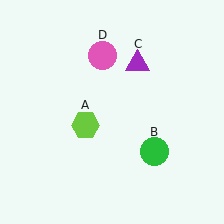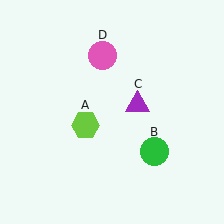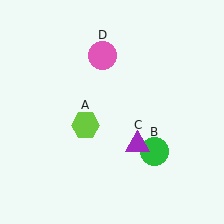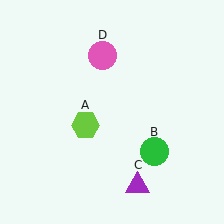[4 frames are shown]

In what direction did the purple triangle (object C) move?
The purple triangle (object C) moved down.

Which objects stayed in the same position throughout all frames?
Lime hexagon (object A) and green circle (object B) and pink circle (object D) remained stationary.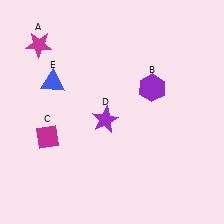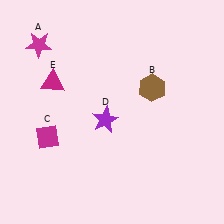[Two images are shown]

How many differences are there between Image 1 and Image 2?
There are 2 differences between the two images.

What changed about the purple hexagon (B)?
In Image 1, B is purple. In Image 2, it changed to brown.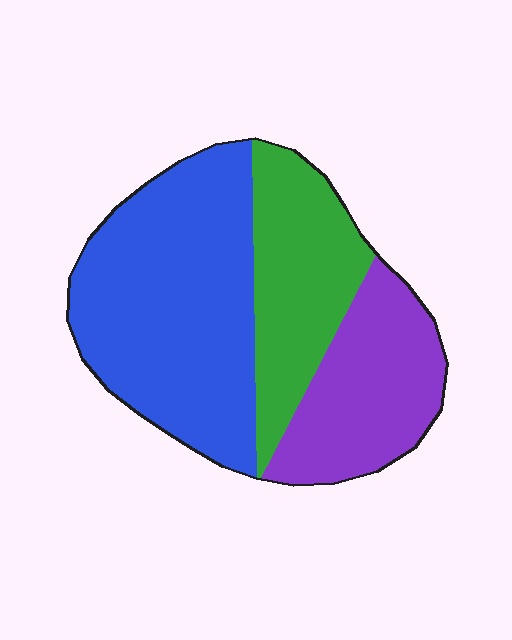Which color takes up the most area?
Blue, at roughly 50%.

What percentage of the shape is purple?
Purple covers roughly 25% of the shape.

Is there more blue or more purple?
Blue.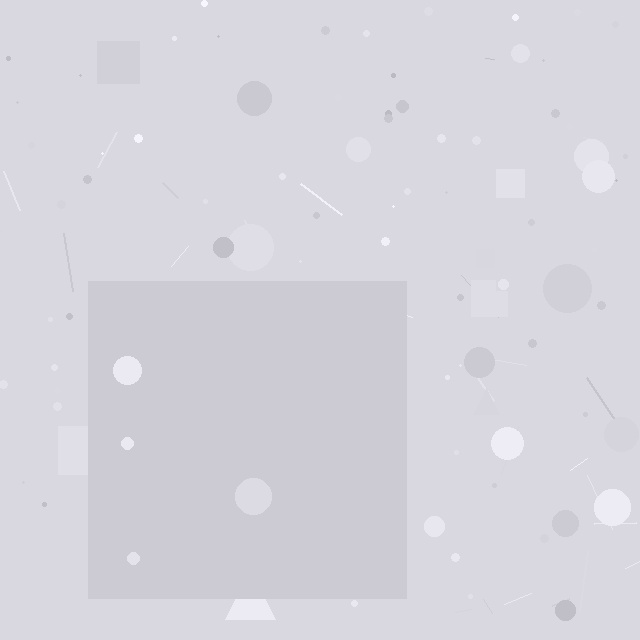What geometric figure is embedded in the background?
A square is embedded in the background.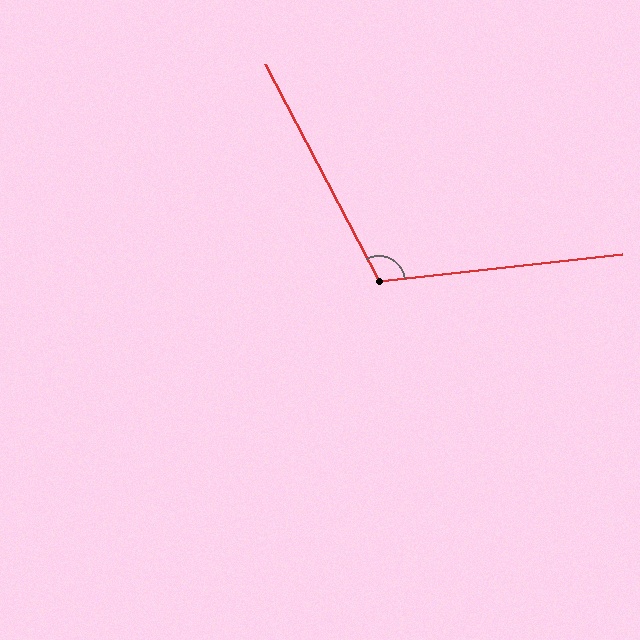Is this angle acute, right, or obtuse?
It is obtuse.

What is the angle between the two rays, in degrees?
Approximately 111 degrees.